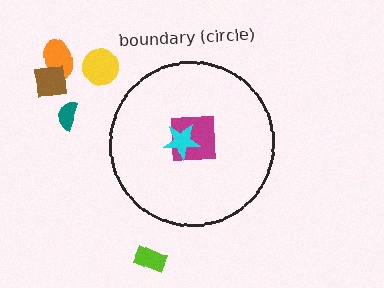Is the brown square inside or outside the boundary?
Outside.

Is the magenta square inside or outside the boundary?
Inside.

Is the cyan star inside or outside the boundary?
Inside.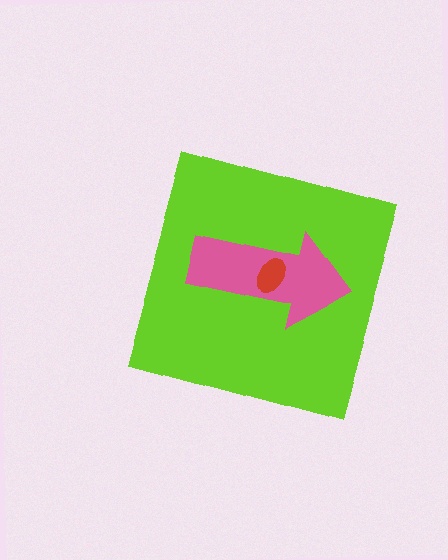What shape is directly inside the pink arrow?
The red ellipse.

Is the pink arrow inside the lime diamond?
Yes.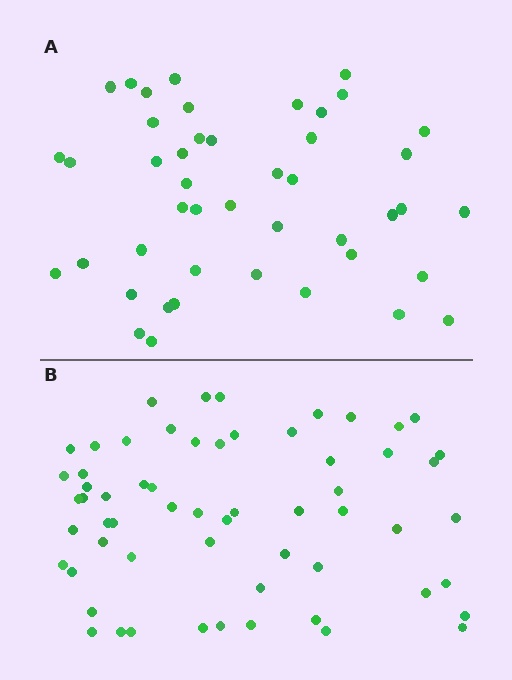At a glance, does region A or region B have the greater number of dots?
Region B (the bottom region) has more dots.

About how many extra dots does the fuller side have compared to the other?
Region B has approximately 15 more dots than region A.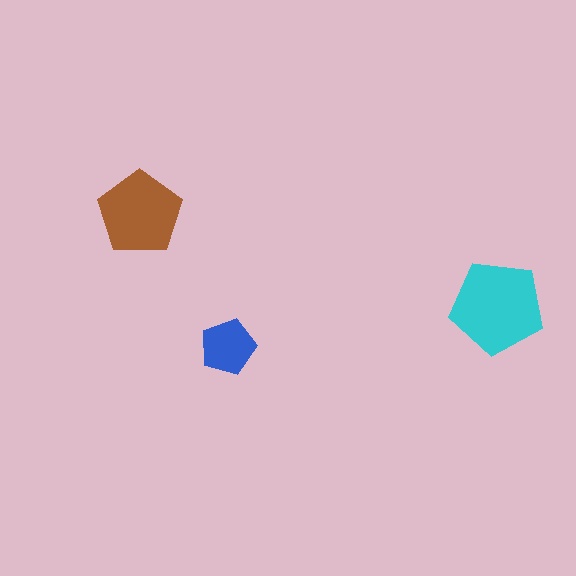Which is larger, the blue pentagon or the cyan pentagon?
The cyan one.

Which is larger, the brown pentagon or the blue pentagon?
The brown one.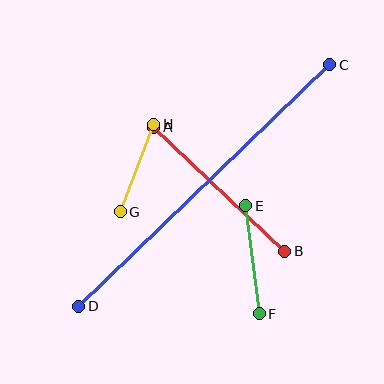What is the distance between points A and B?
The distance is approximately 181 pixels.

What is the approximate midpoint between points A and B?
The midpoint is at approximately (219, 189) pixels.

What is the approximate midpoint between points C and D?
The midpoint is at approximately (204, 185) pixels.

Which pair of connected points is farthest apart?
Points C and D are farthest apart.